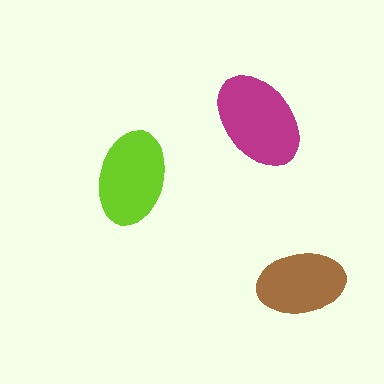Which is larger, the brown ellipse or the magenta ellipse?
The magenta one.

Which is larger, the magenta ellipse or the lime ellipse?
The magenta one.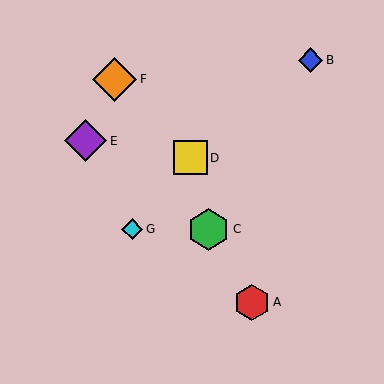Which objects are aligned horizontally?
Objects C, G are aligned horizontally.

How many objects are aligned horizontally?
2 objects (C, G) are aligned horizontally.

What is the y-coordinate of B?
Object B is at y≈60.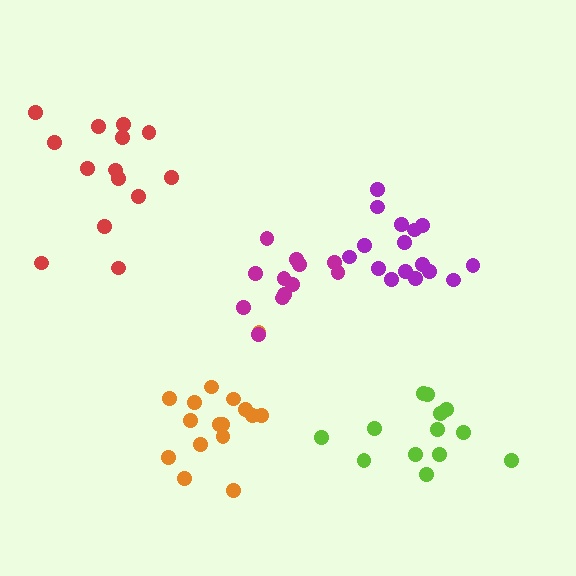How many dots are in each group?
Group 1: 16 dots, Group 2: 16 dots, Group 3: 13 dots, Group 4: 14 dots, Group 5: 12 dots (71 total).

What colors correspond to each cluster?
The clusters are colored: orange, purple, lime, red, magenta.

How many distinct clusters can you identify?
There are 5 distinct clusters.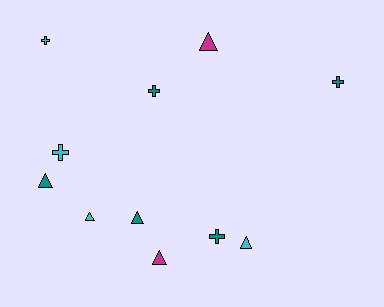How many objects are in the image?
There are 11 objects.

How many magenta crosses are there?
There are no magenta crosses.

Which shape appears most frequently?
Triangle, with 6 objects.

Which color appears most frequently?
Teal, with 5 objects.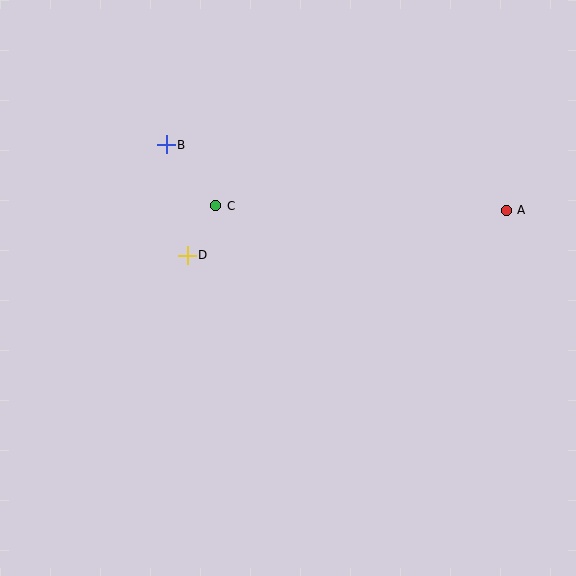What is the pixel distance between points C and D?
The distance between C and D is 57 pixels.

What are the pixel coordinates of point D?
Point D is at (187, 255).